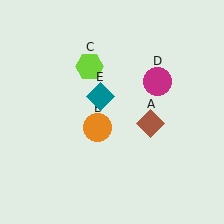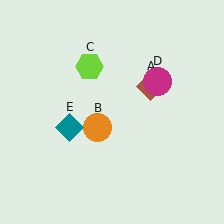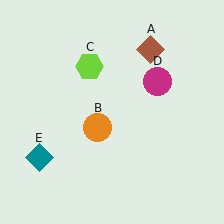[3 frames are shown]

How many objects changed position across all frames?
2 objects changed position: brown diamond (object A), teal diamond (object E).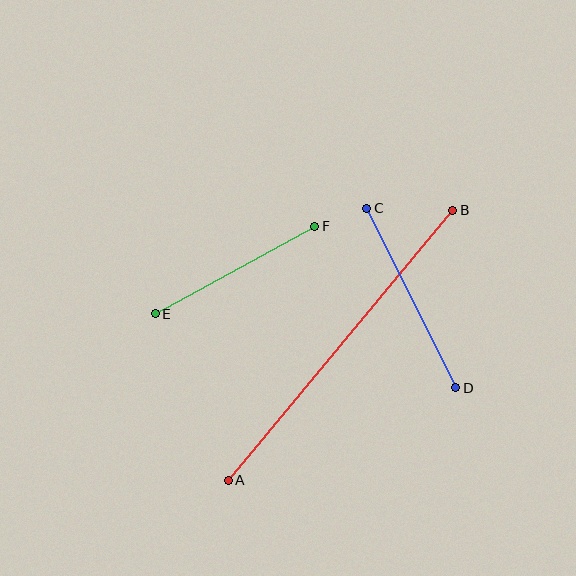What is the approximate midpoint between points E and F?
The midpoint is at approximately (235, 270) pixels.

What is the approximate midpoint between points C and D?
The midpoint is at approximately (411, 298) pixels.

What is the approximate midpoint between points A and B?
The midpoint is at approximately (341, 345) pixels.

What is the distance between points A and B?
The distance is approximately 351 pixels.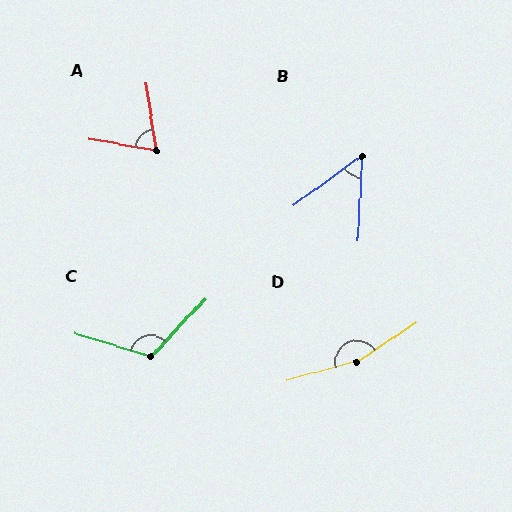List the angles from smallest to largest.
B (51°), A (72°), C (116°), D (161°).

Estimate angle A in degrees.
Approximately 72 degrees.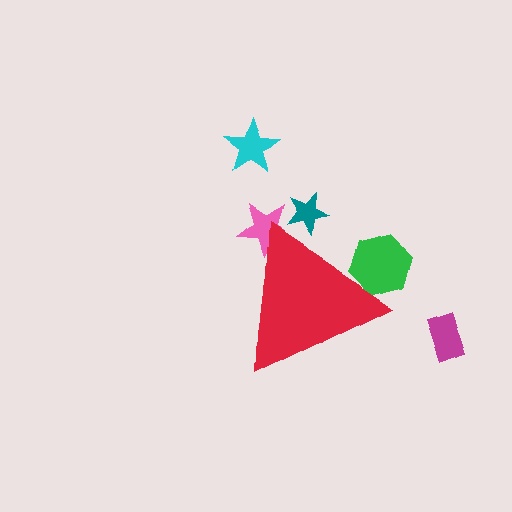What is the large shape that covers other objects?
A red triangle.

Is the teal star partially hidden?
Yes, the teal star is partially hidden behind the red triangle.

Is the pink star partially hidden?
Yes, the pink star is partially hidden behind the red triangle.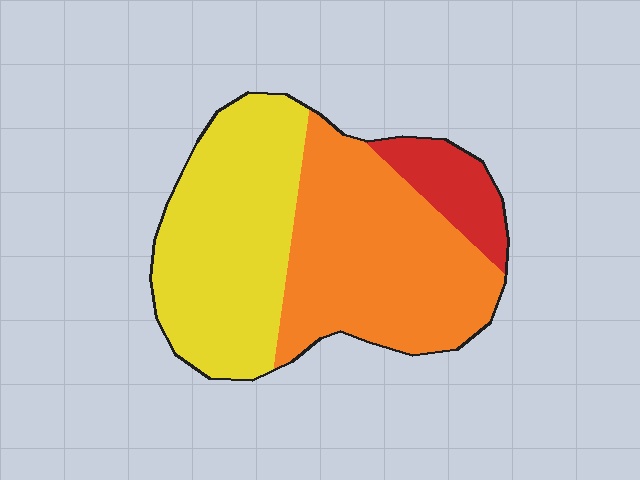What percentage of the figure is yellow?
Yellow covers roughly 45% of the figure.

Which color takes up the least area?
Red, at roughly 10%.